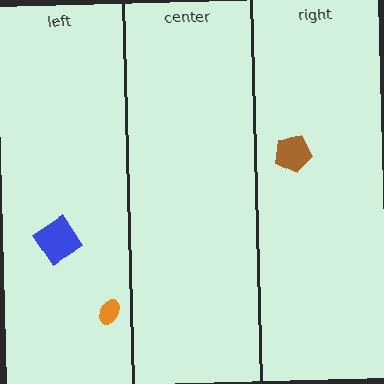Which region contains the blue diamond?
The left region.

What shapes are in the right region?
The brown pentagon.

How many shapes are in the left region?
2.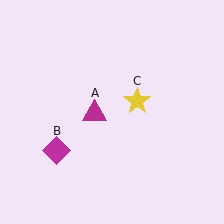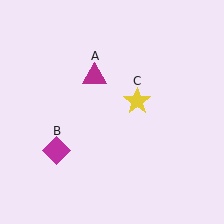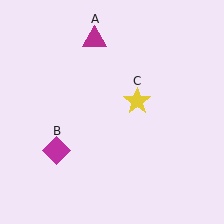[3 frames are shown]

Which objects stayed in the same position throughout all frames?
Magenta diamond (object B) and yellow star (object C) remained stationary.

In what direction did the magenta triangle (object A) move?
The magenta triangle (object A) moved up.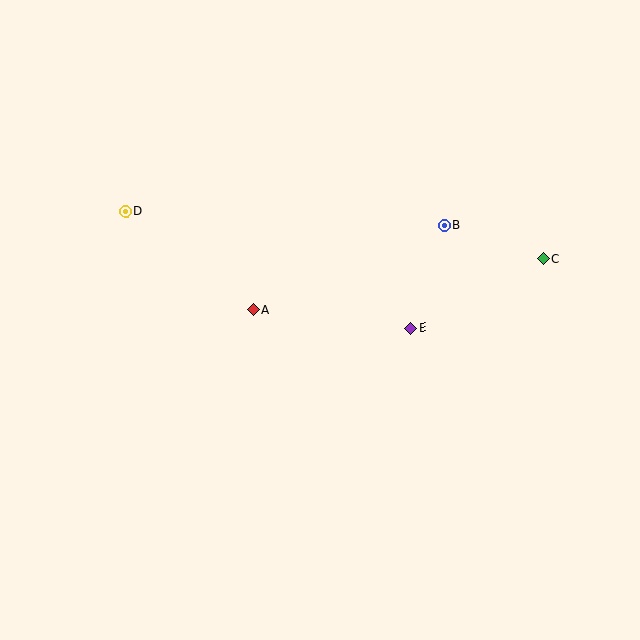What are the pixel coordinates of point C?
Point C is at (544, 259).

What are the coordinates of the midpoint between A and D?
The midpoint between A and D is at (189, 260).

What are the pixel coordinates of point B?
Point B is at (444, 225).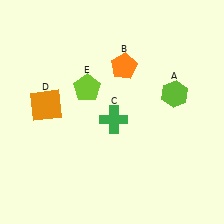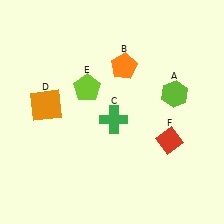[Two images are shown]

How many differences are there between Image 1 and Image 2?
There is 1 difference between the two images.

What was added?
A red diamond (F) was added in Image 2.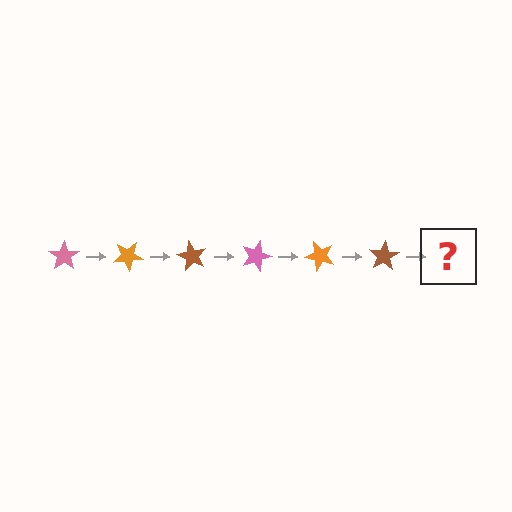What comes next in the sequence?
The next element should be a pink star, rotated 180 degrees from the start.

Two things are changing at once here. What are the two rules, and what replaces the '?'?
The two rules are that it rotates 30 degrees each step and the color cycles through pink, orange, and brown. The '?' should be a pink star, rotated 180 degrees from the start.